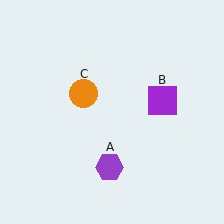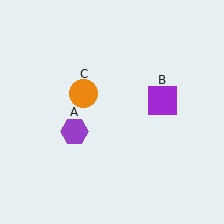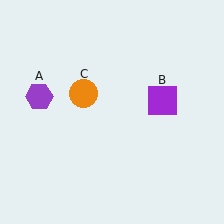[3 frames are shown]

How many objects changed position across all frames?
1 object changed position: purple hexagon (object A).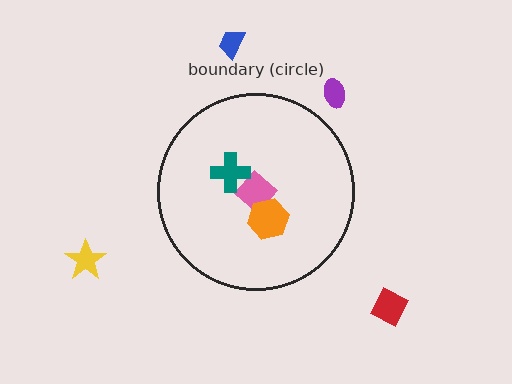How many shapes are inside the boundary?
3 inside, 4 outside.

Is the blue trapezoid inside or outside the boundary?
Outside.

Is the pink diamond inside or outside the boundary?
Inside.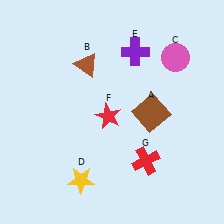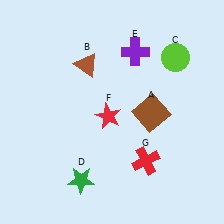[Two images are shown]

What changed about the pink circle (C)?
In Image 1, C is pink. In Image 2, it changed to lime.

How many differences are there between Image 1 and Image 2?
There are 2 differences between the two images.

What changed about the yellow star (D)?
In Image 1, D is yellow. In Image 2, it changed to green.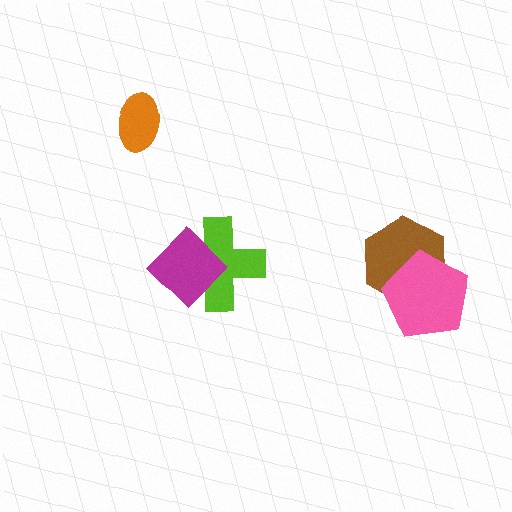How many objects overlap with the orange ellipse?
0 objects overlap with the orange ellipse.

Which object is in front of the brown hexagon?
The pink pentagon is in front of the brown hexagon.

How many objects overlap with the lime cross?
1 object overlaps with the lime cross.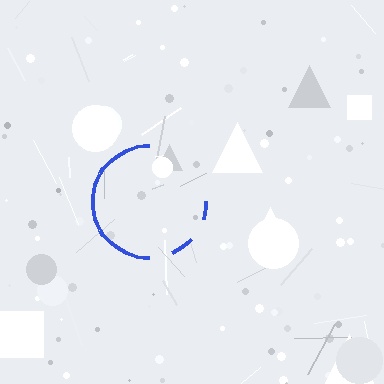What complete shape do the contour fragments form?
The contour fragments form a circle.